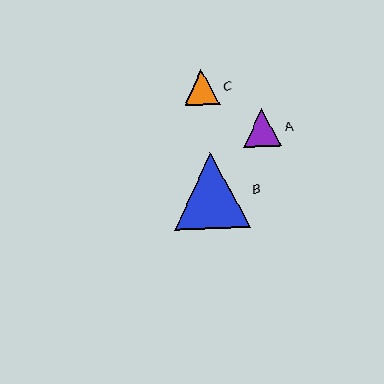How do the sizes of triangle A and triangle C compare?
Triangle A and triangle C are approximately the same size.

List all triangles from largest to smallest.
From largest to smallest: B, A, C.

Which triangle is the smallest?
Triangle C is the smallest with a size of approximately 36 pixels.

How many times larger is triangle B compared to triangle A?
Triangle B is approximately 2.0 times the size of triangle A.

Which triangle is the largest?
Triangle B is the largest with a size of approximately 75 pixels.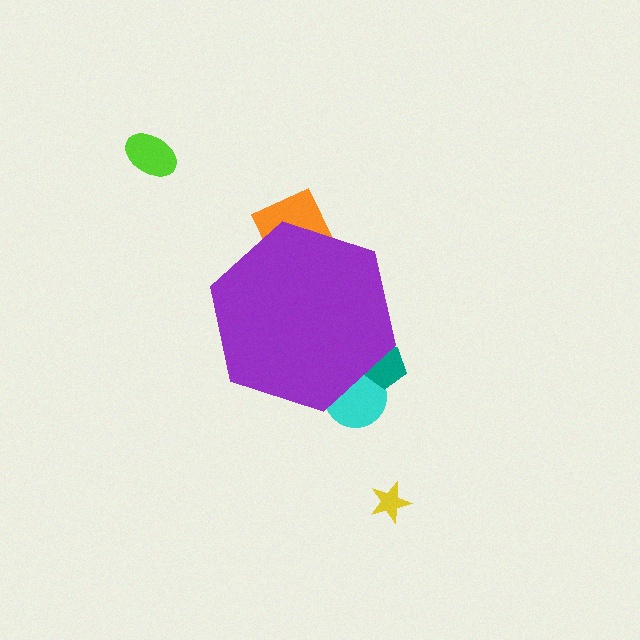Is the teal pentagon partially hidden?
Yes, the teal pentagon is partially hidden behind the purple hexagon.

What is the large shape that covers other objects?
A purple hexagon.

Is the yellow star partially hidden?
No, the yellow star is fully visible.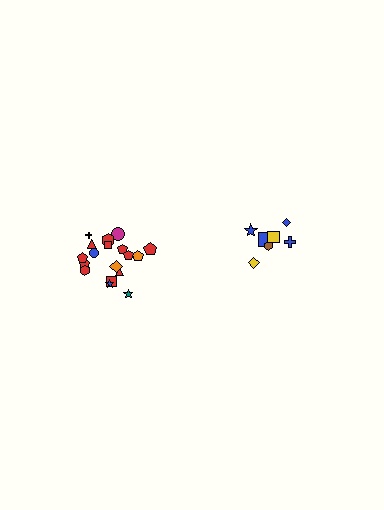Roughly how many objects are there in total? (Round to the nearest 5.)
Roughly 25 objects in total.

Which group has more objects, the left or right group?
The left group.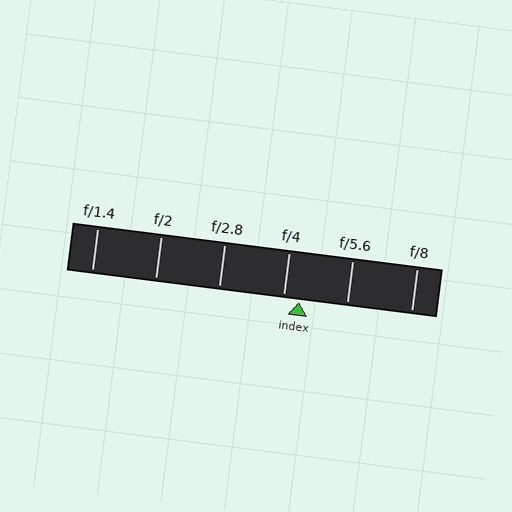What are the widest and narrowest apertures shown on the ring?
The widest aperture shown is f/1.4 and the narrowest is f/8.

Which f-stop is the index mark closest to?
The index mark is closest to f/4.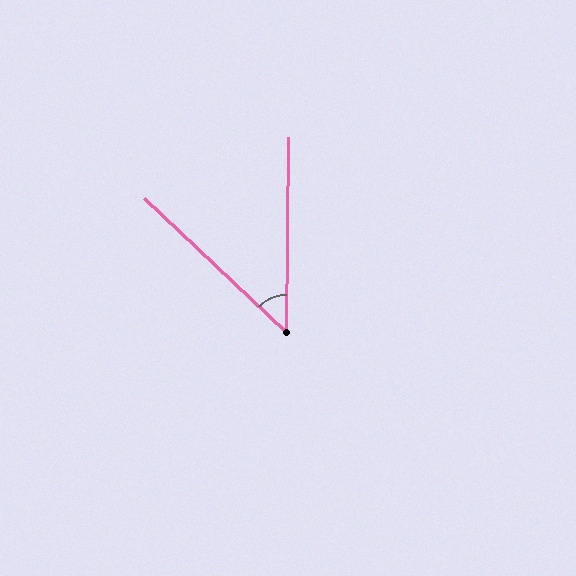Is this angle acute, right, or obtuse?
It is acute.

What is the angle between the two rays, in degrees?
Approximately 47 degrees.